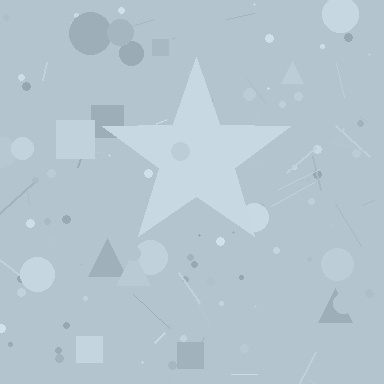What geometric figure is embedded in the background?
A star is embedded in the background.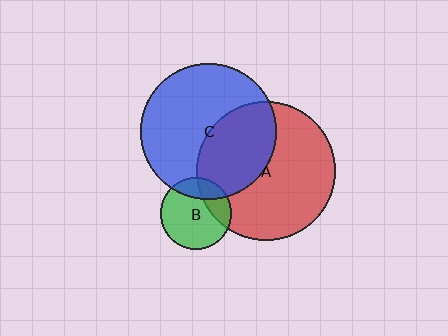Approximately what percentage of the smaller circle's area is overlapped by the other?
Approximately 20%.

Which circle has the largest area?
Circle A (red).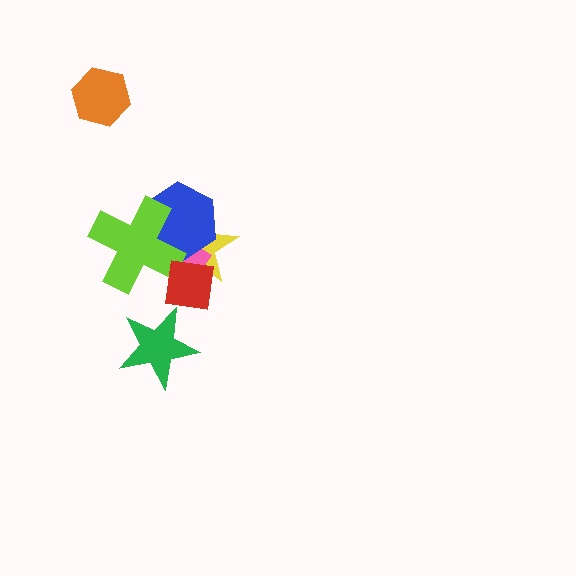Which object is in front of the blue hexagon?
The lime cross is in front of the blue hexagon.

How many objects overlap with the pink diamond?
4 objects overlap with the pink diamond.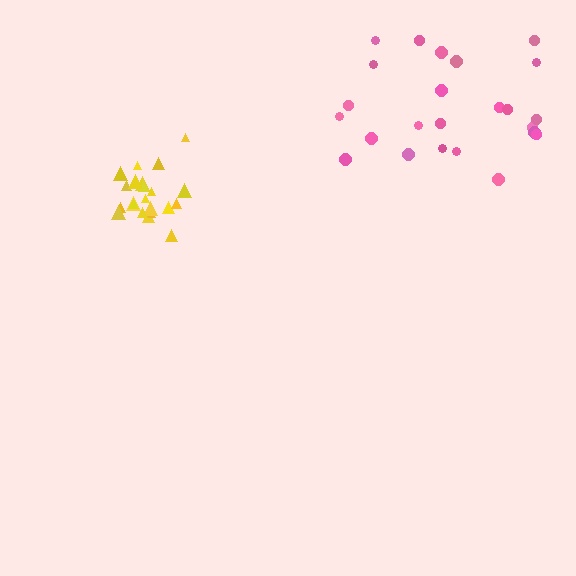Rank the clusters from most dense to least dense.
yellow, pink.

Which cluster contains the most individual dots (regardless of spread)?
Pink (24).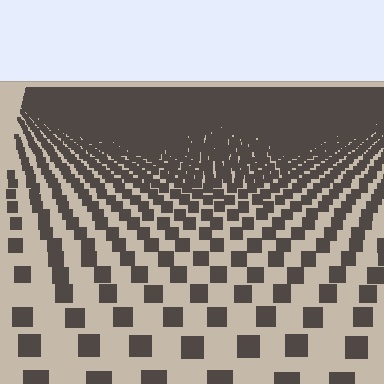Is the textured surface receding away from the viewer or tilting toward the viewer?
The surface is receding away from the viewer. Texture elements get smaller and denser toward the top.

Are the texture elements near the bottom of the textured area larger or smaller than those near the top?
Larger. Near the bottom, elements are closer to the viewer and appear at a bigger on-screen size.